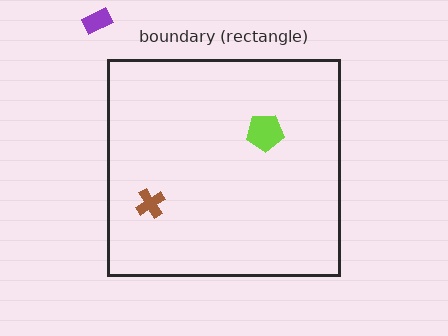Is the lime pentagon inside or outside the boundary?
Inside.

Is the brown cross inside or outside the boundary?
Inside.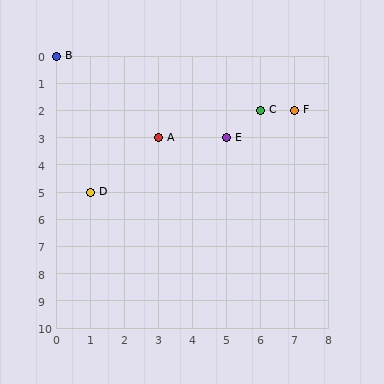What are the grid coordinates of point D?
Point D is at grid coordinates (1, 5).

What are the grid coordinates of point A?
Point A is at grid coordinates (3, 3).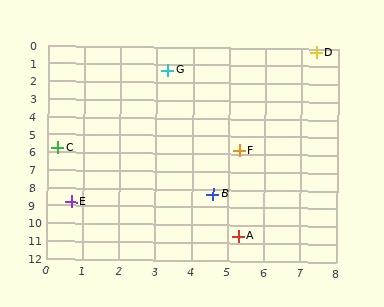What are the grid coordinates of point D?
Point D is at approximately (7.4, 0.2).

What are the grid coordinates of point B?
Point B is at approximately (4.6, 8.3).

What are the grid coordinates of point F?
Point F is at approximately (5.3, 5.8).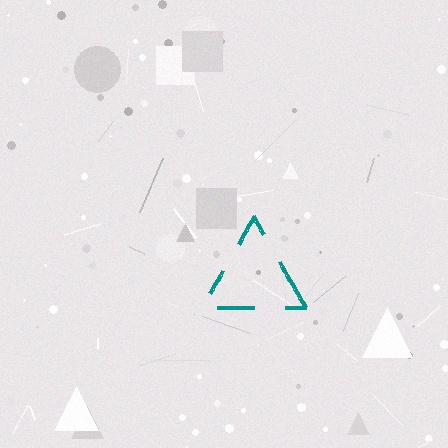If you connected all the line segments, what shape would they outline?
They would outline a triangle.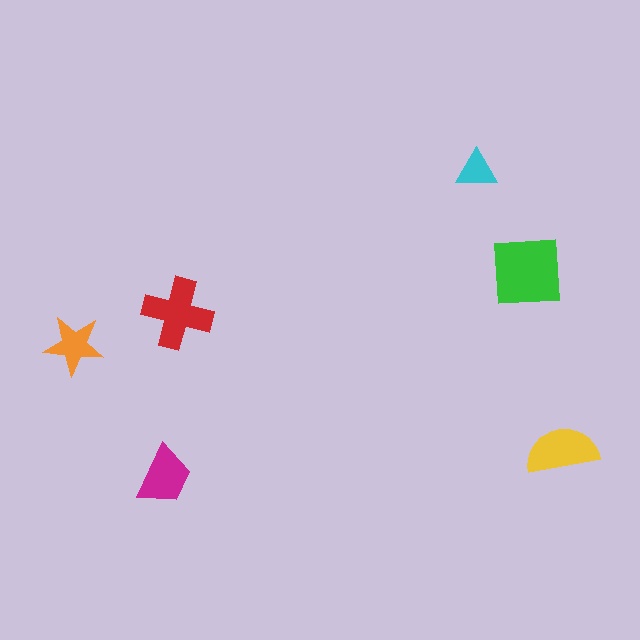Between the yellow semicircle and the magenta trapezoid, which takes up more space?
The yellow semicircle.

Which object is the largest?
The green square.